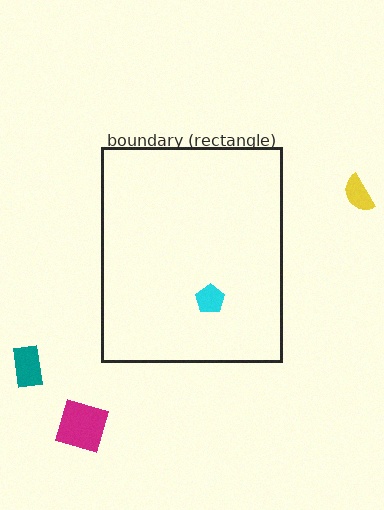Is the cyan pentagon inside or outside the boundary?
Inside.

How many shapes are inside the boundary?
1 inside, 3 outside.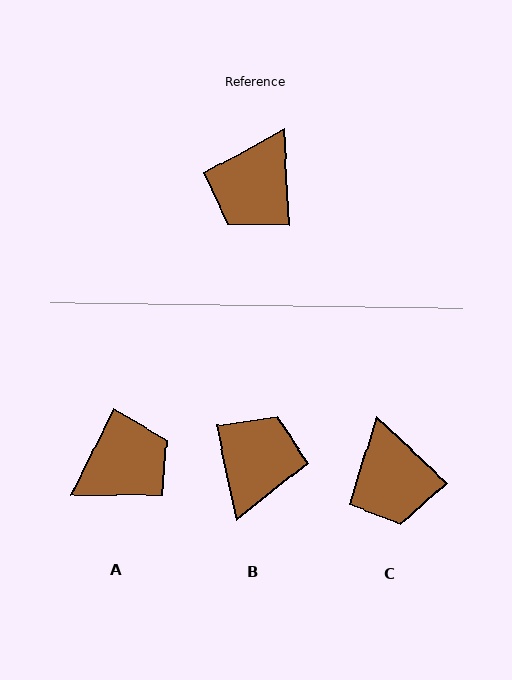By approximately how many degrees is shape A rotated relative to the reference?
Approximately 151 degrees counter-clockwise.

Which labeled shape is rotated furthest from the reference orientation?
B, about 171 degrees away.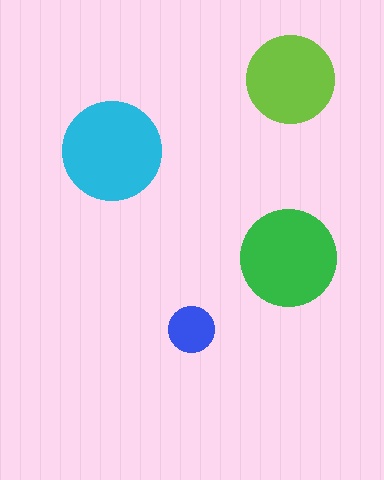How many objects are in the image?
There are 4 objects in the image.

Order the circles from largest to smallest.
the cyan one, the green one, the lime one, the blue one.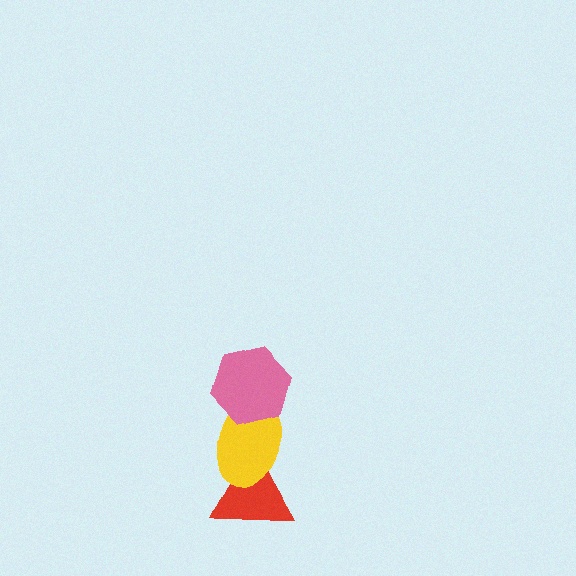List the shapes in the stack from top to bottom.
From top to bottom: the pink hexagon, the yellow ellipse, the red triangle.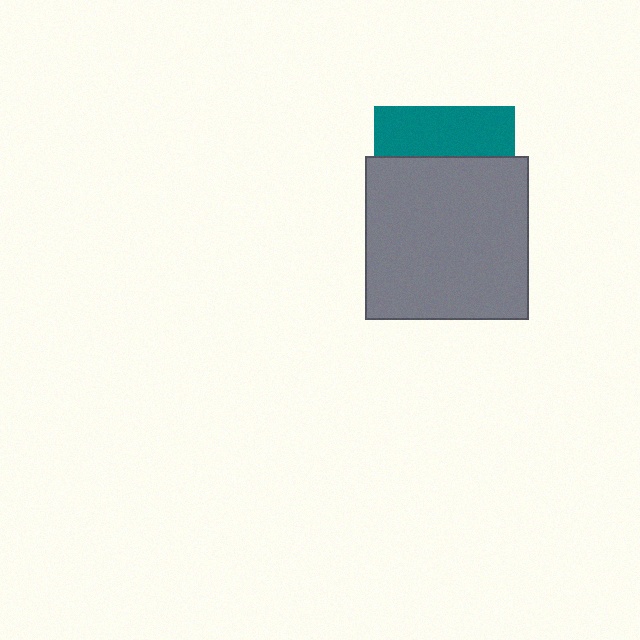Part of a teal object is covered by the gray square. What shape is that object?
It is a square.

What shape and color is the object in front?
The object in front is a gray square.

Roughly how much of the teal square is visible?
A small part of it is visible (roughly 36%).